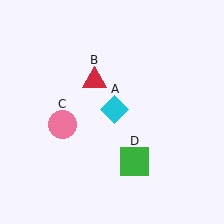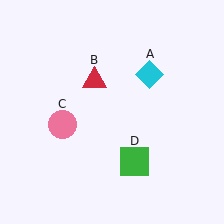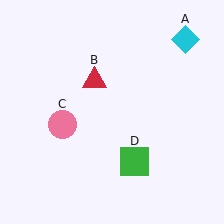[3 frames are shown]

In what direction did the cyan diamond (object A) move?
The cyan diamond (object A) moved up and to the right.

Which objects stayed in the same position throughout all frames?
Red triangle (object B) and pink circle (object C) and green square (object D) remained stationary.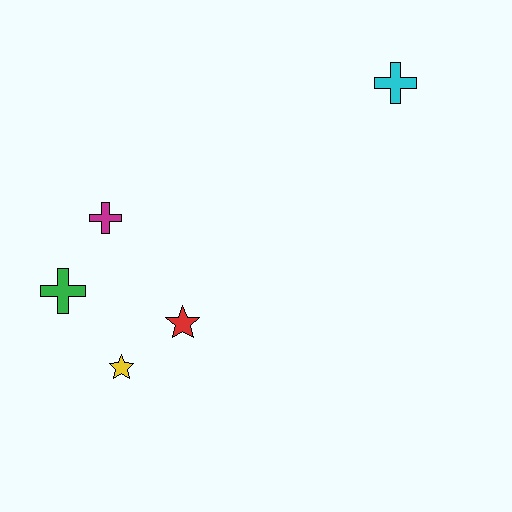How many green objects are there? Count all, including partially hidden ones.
There is 1 green object.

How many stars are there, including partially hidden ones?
There are 2 stars.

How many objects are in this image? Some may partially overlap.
There are 5 objects.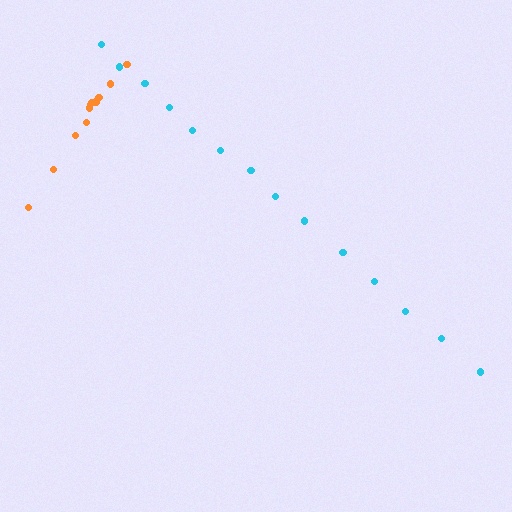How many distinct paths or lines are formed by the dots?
There are 2 distinct paths.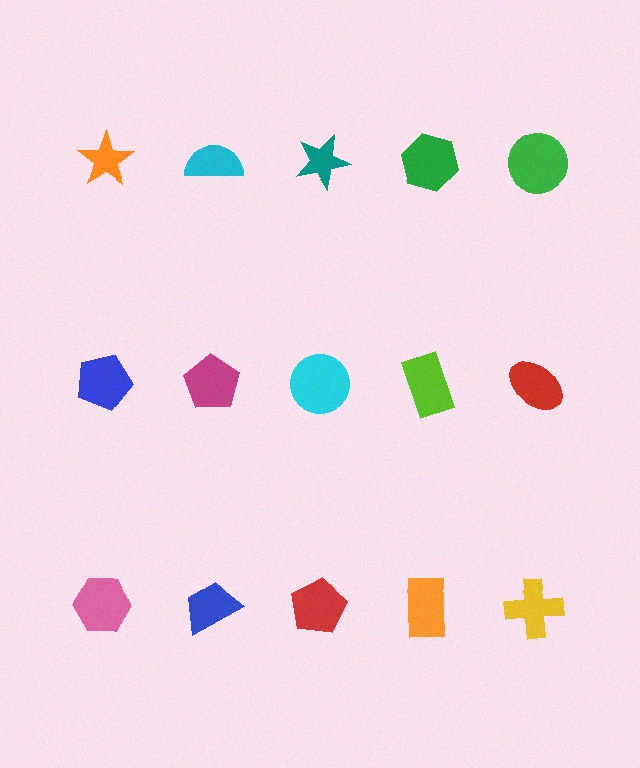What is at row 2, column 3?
A cyan circle.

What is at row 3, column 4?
An orange rectangle.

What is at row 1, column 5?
A green circle.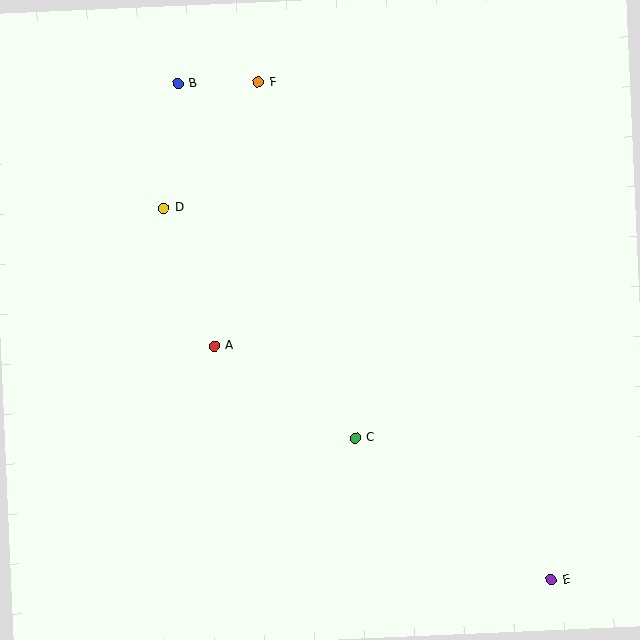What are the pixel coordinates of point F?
Point F is at (258, 82).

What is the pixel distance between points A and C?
The distance between A and C is 168 pixels.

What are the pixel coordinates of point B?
Point B is at (178, 84).